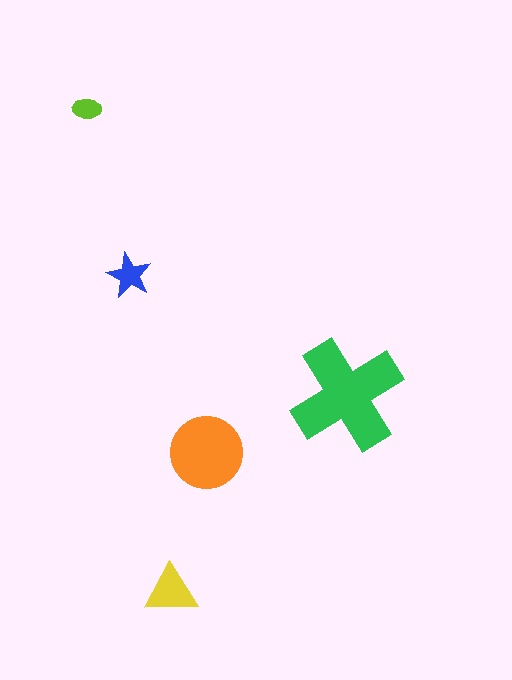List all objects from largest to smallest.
The green cross, the orange circle, the yellow triangle, the blue star, the lime ellipse.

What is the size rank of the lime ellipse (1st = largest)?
5th.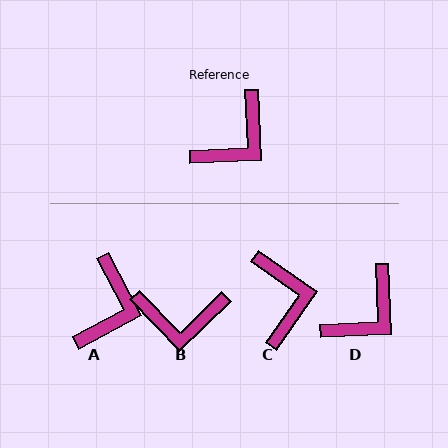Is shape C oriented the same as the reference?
No, it is off by about 53 degrees.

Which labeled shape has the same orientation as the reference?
D.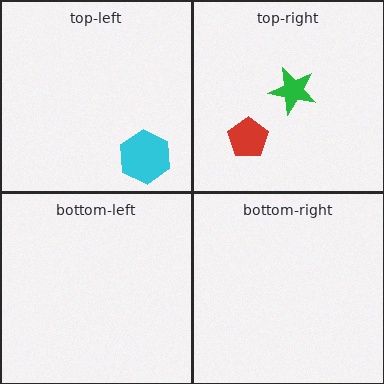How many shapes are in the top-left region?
1.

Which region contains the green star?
The top-right region.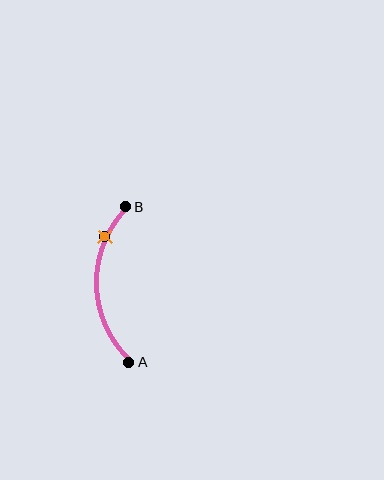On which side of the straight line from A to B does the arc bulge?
The arc bulges to the left of the straight line connecting A and B.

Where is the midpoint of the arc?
The arc midpoint is the point on the curve farthest from the straight line joining A and B. It sits to the left of that line.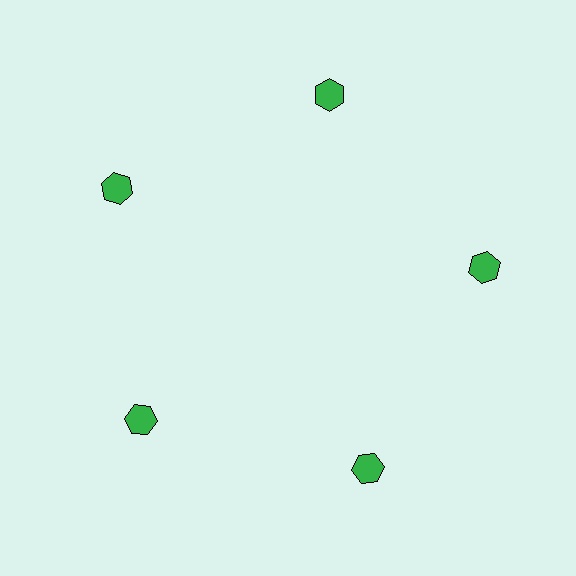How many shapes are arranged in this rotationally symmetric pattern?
There are 5 shapes, arranged in 5 groups of 1.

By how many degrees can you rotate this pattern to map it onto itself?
The pattern maps onto itself every 72 degrees of rotation.